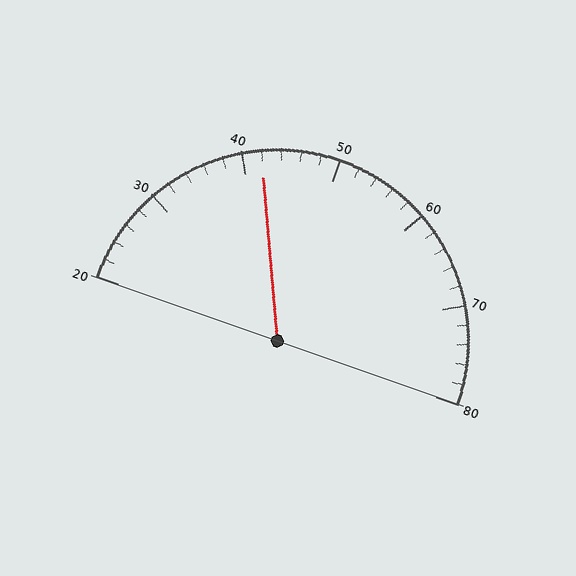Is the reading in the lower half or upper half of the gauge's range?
The reading is in the lower half of the range (20 to 80).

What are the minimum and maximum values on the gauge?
The gauge ranges from 20 to 80.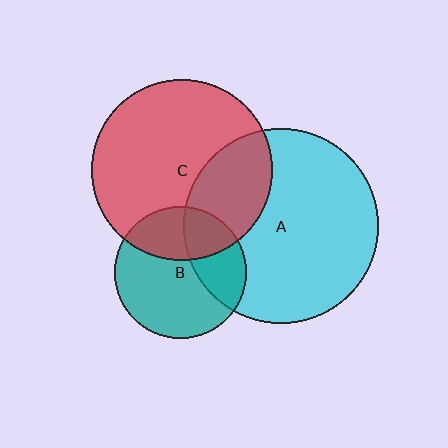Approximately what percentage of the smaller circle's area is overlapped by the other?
Approximately 30%.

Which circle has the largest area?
Circle A (cyan).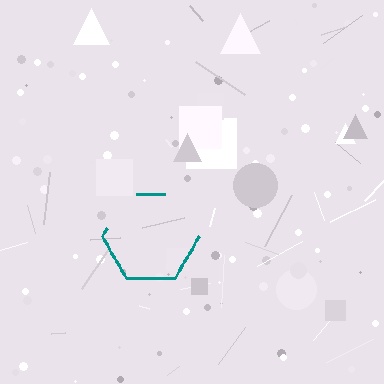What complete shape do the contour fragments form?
The contour fragments form a hexagon.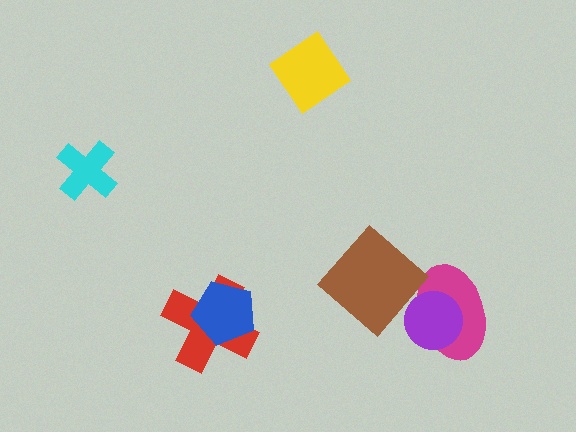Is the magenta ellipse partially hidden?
Yes, it is partially covered by another shape.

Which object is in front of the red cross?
The blue pentagon is in front of the red cross.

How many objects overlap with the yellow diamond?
0 objects overlap with the yellow diamond.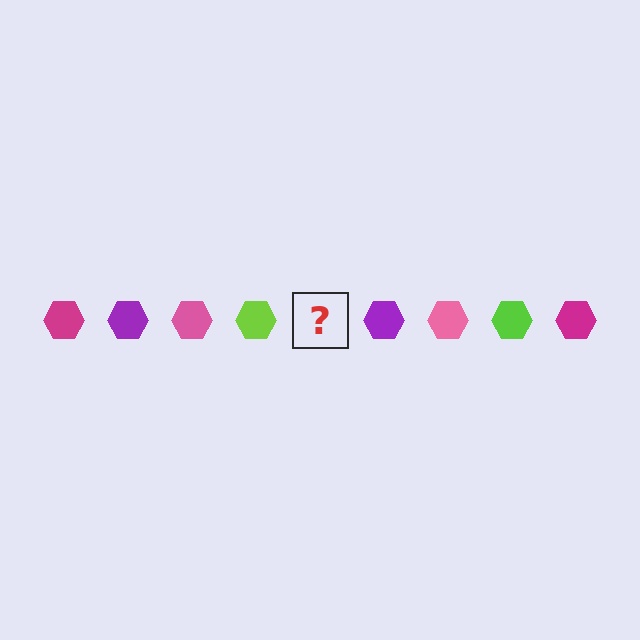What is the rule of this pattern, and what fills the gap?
The rule is that the pattern cycles through magenta, purple, pink, lime hexagons. The gap should be filled with a magenta hexagon.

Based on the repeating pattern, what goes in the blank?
The blank should be a magenta hexagon.